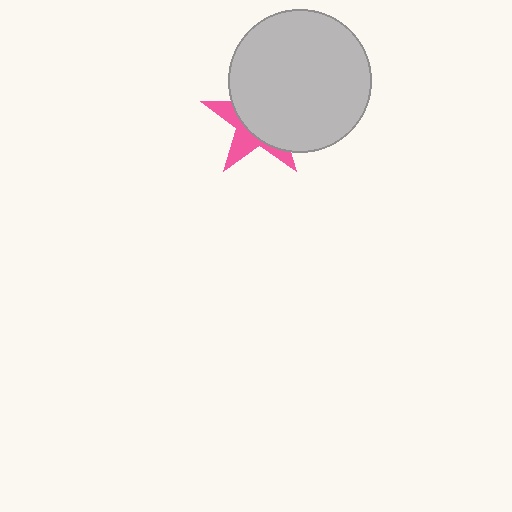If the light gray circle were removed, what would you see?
You would see the complete pink star.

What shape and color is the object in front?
The object in front is a light gray circle.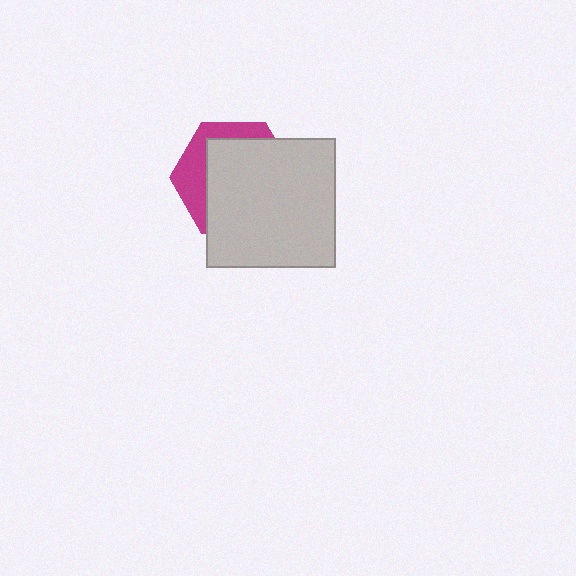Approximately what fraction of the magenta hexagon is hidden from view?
Roughly 69% of the magenta hexagon is hidden behind the light gray square.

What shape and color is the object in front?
The object in front is a light gray square.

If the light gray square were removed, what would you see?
You would see the complete magenta hexagon.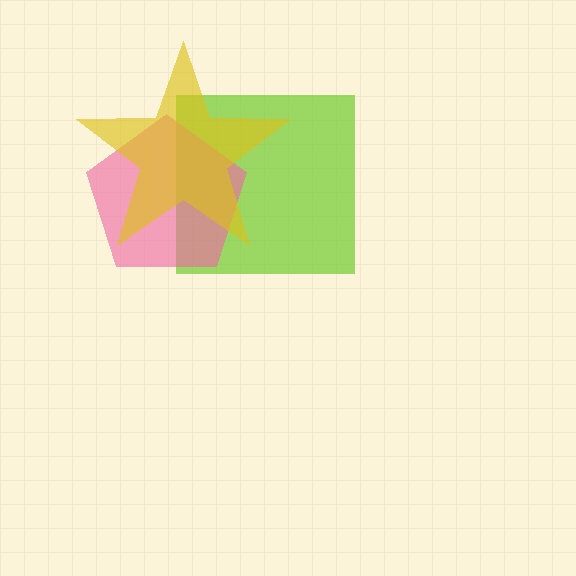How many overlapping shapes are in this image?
There are 3 overlapping shapes in the image.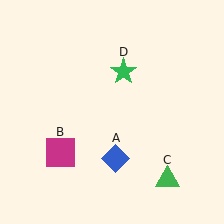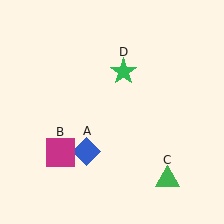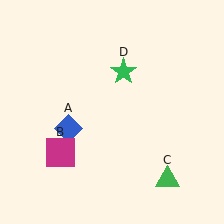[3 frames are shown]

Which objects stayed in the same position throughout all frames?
Magenta square (object B) and green triangle (object C) and green star (object D) remained stationary.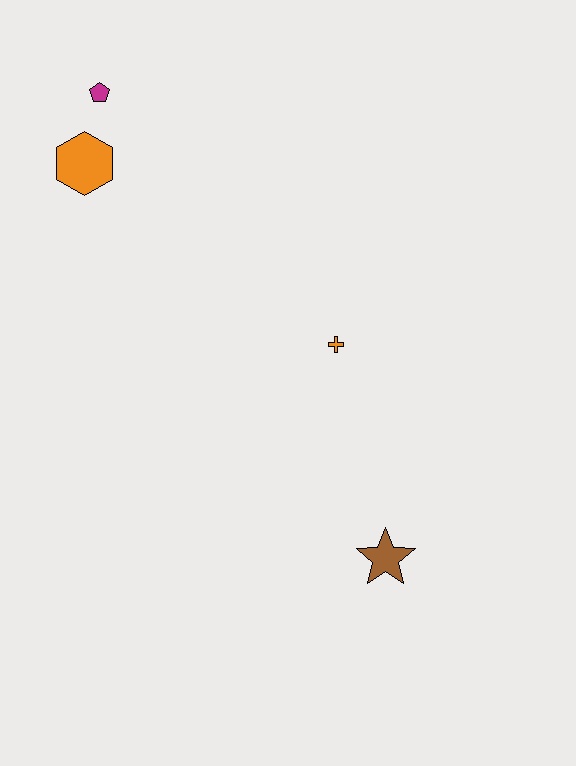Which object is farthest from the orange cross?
The magenta pentagon is farthest from the orange cross.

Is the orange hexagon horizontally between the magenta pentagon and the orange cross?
No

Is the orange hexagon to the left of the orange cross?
Yes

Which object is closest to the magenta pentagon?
The orange hexagon is closest to the magenta pentagon.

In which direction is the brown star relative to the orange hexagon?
The brown star is below the orange hexagon.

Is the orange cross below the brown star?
No